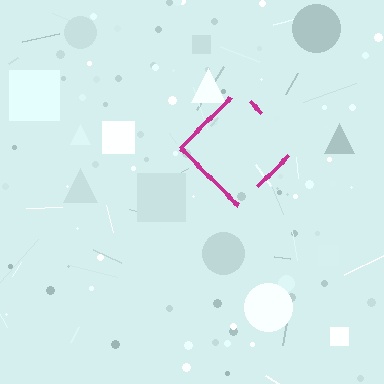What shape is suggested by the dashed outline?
The dashed outline suggests a diamond.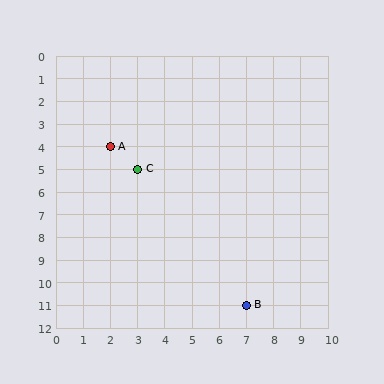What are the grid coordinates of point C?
Point C is at grid coordinates (3, 5).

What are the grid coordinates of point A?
Point A is at grid coordinates (2, 4).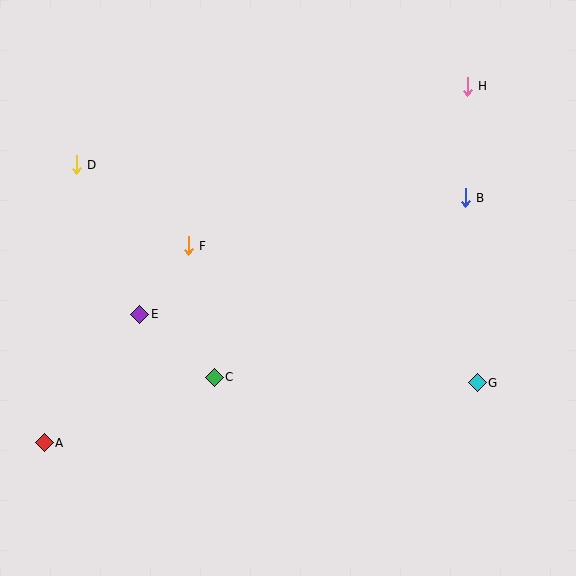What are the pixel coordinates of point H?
Point H is at (467, 86).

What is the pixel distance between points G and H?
The distance between G and H is 297 pixels.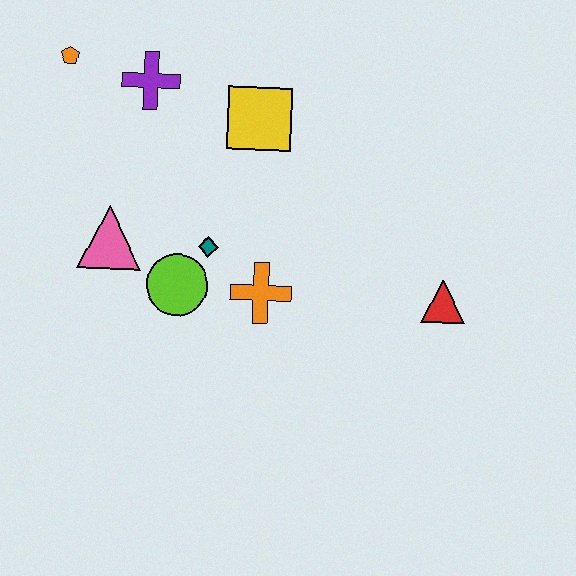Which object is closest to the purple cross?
The orange pentagon is closest to the purple cross.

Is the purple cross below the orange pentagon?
Yes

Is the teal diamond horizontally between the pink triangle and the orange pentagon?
No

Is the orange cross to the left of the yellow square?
No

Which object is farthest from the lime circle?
The red triangle is farthest from the lime circle.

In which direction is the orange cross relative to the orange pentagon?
The orange cross is below the orange pentagon.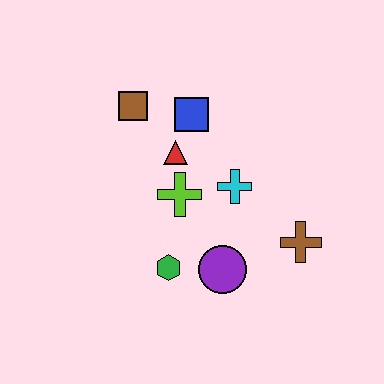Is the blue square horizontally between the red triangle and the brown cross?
Yes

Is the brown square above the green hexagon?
Yes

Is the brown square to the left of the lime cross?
Yes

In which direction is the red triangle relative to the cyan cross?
The red triangle is to the left of the cyan cross.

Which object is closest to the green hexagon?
The purple circle is closest to the green hexagon.